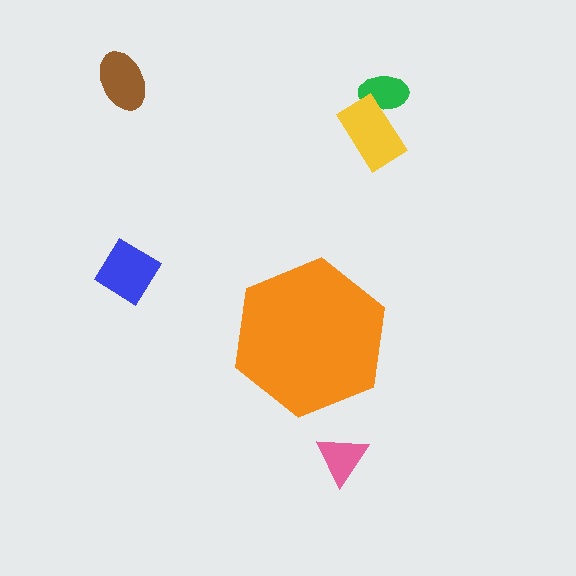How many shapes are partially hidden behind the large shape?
0 shapes are partially hidden.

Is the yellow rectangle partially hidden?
No, the yellow rectangle is fully visible.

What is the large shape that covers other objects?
An orange hexagon.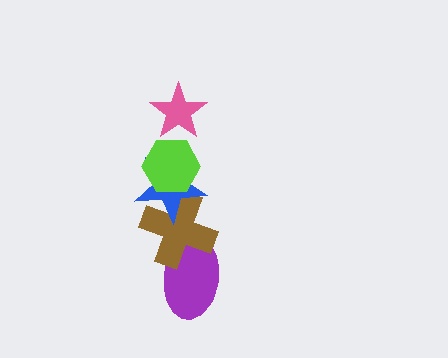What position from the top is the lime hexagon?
The lime hexagon is 2nd from the top.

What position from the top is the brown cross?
The brown cross is 4th from the top.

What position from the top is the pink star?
The pink star is 1st from the top.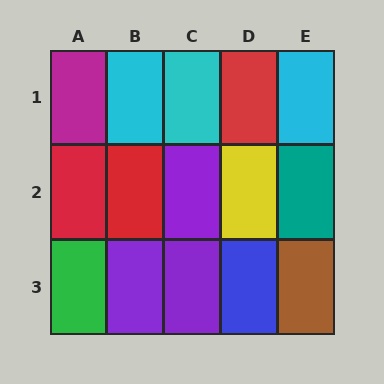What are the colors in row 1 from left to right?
Magenta, cyan, cyan, red, cyan.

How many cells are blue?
1 cell is blue.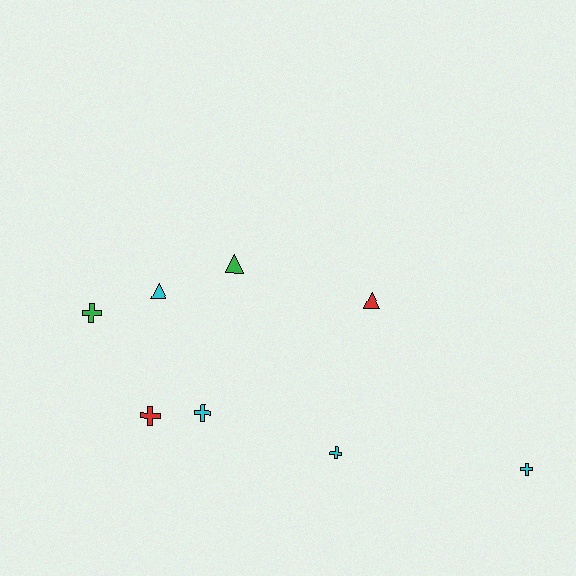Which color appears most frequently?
Cyan, with 4 objects.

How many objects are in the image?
There are 8 objects.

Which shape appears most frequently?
Cross, with 5 objects.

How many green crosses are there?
There is 1 green cross.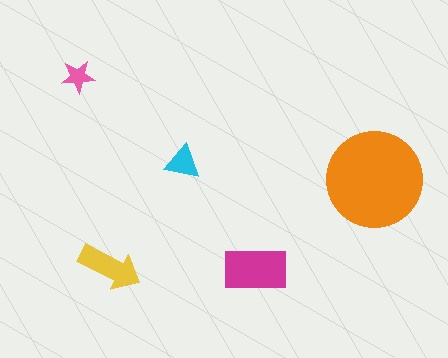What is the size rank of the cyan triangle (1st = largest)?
4th.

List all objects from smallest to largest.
The pink star, the cyan triangle, the yellow arrow, the magenta rectangle, the orange circle.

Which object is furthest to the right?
The orange circle is rightmost.